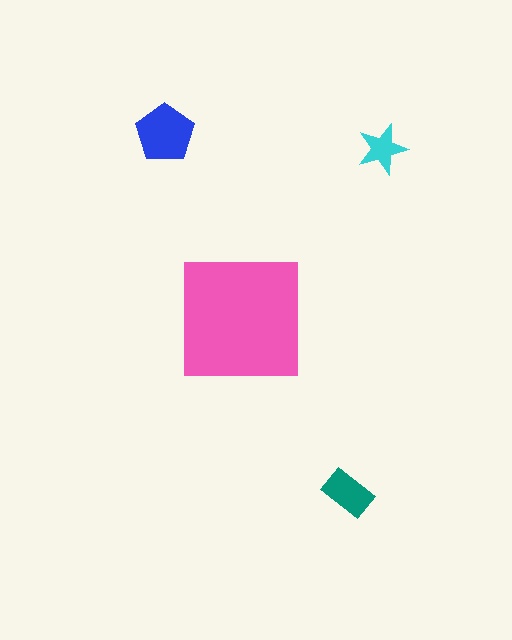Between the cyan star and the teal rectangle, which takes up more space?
The teal rectangle.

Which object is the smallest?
The cyan star.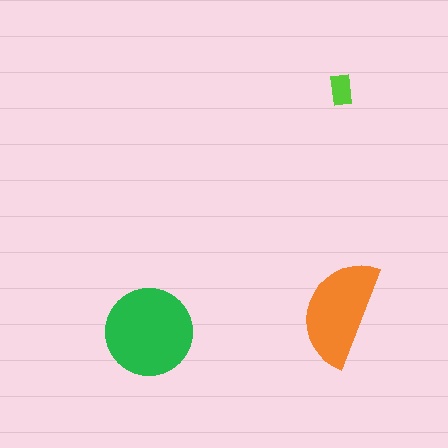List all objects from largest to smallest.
The green circle, the orange semicircle, the lime rectangle.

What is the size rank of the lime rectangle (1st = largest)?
3rd.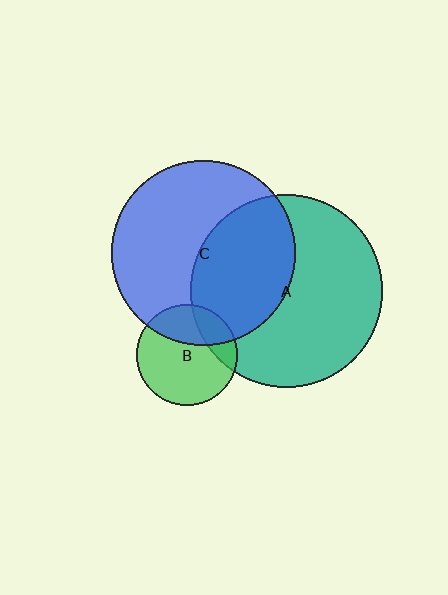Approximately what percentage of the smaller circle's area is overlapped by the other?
Approximately 20%.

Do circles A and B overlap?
Yes.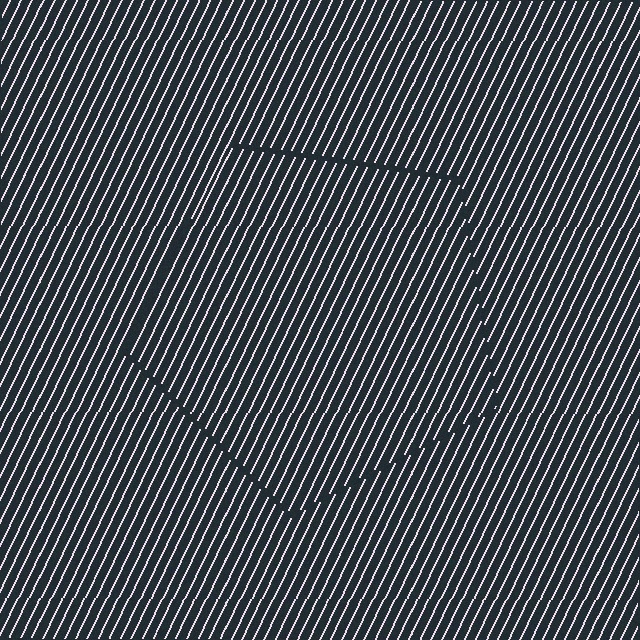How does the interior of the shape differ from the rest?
The interior of the shape contains the same grating, shifted by half a period — the contour is defined by the phase discontinuity where line-ends from the inner and outer gratings abut.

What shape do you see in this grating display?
An illusory pentagon. The interior of the shape contains the same grating, shifted by half a period — the contour is defined by the phase discontinuity where line-ends from the inner and outer gratings abut.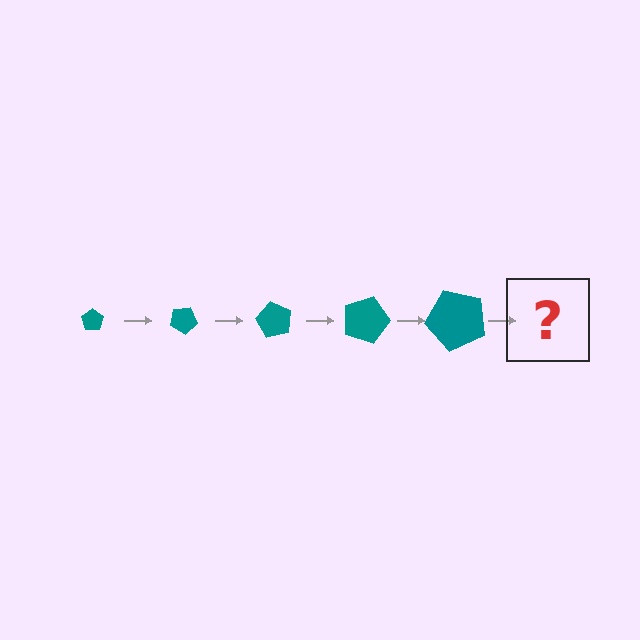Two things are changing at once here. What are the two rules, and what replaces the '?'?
The two rules are that the pentagon grows larger each step and it rotates 30 degrees each step. The '?' should be a pentagon, larger than the previous one and rotated 150 degrees from the start.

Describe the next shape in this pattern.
It should be a pentagon, larger than the previous one and rotated 150 degrees from the start.